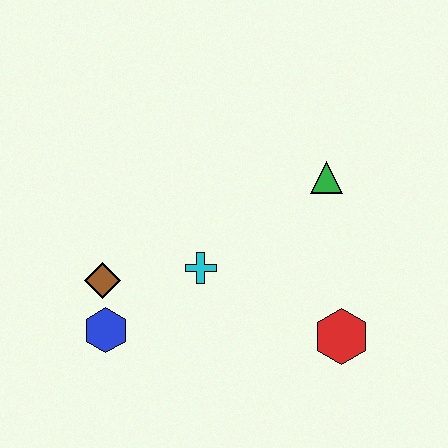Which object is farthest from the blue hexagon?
The green triangle is farthest from the blue hexagon.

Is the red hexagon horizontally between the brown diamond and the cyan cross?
No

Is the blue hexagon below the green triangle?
Yes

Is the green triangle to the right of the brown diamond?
Yes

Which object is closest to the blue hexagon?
The brown diamond is closest to the blue hexagon.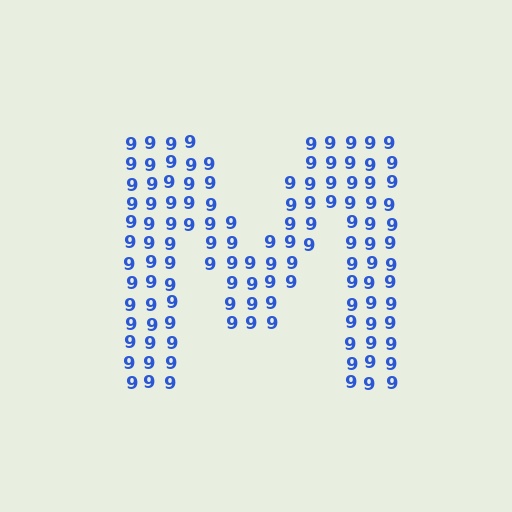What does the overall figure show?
The overall figure shows the letter M.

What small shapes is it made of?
It is made of small digit 9's.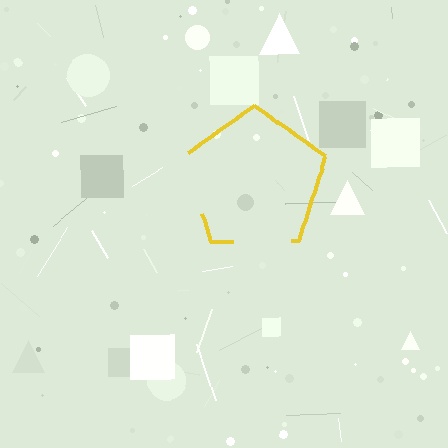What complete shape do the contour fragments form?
The contour fragments form a pentagon.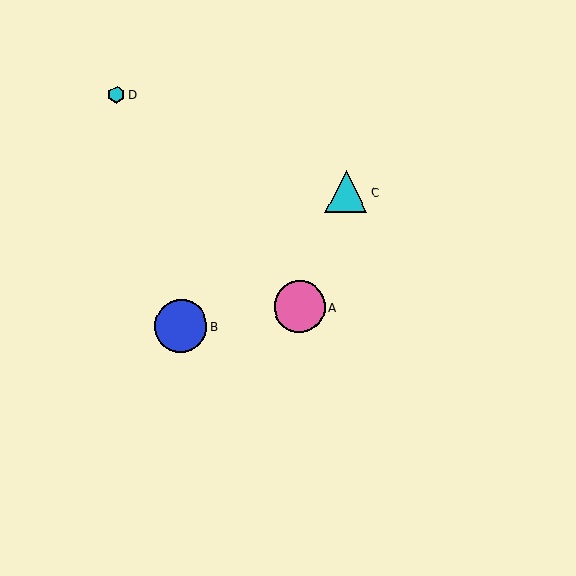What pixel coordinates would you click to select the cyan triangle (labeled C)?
Click at (346, 192) to select the cyan triangle C.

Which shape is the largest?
The blue circle (labeled B) is the largest.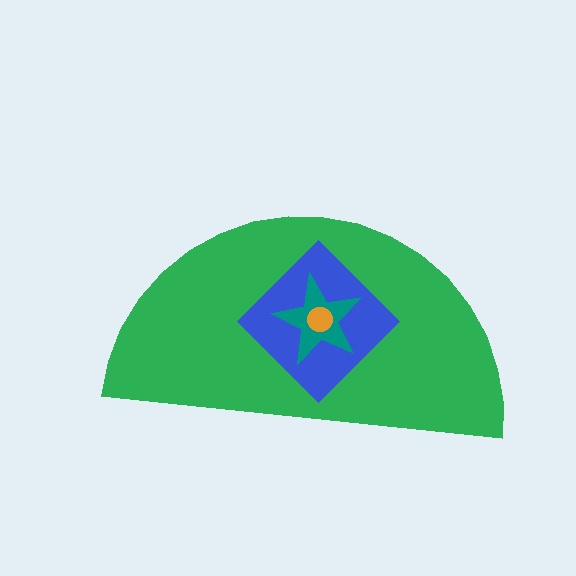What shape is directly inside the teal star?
The orange circle.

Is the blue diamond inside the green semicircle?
Yes.